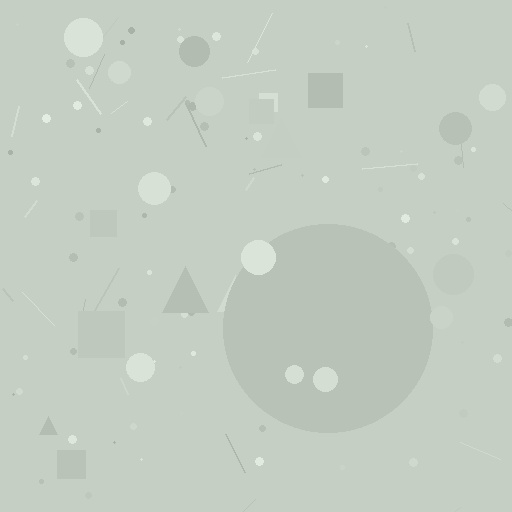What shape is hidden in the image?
A circle is hidden in the image.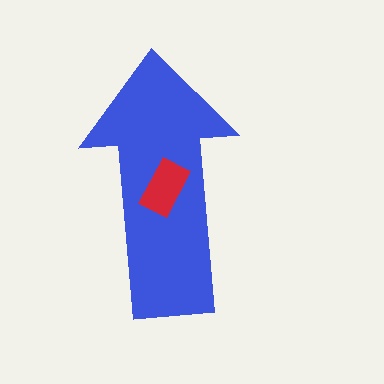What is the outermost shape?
The blue arrow.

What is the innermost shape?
The red rectangle.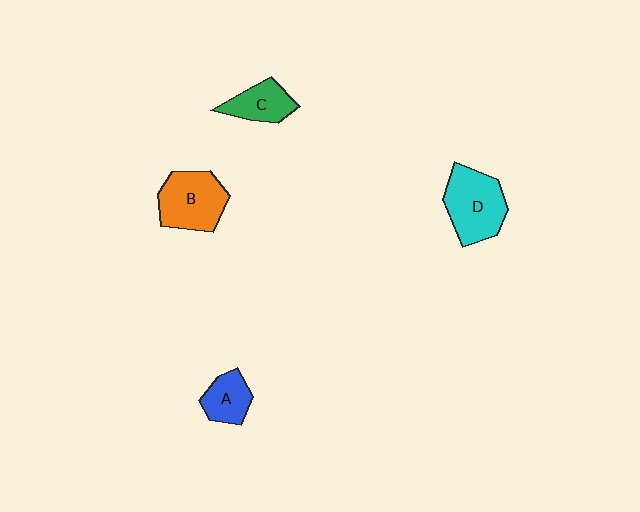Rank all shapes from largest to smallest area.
From largest to smallest: D (cyan), B (orange), C (green), A (blue).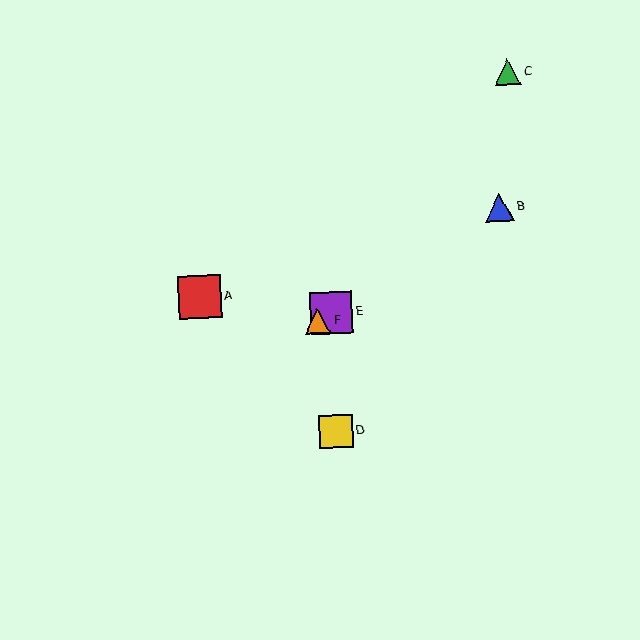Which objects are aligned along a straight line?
Objects B, E, F are aligned along a straight line.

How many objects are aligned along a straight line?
3 objects (B, E, F) are aligned along a straight line.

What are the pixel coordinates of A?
Object A is at (200, 297).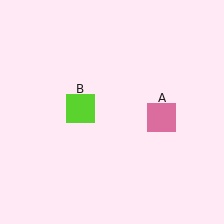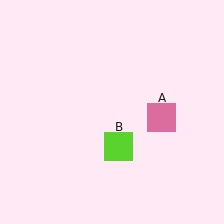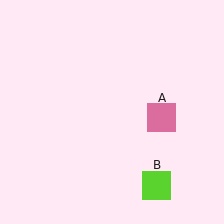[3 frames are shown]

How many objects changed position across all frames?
1 object changed position: lime square (object B).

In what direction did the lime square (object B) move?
The lime square (object B) moved down and to the right.